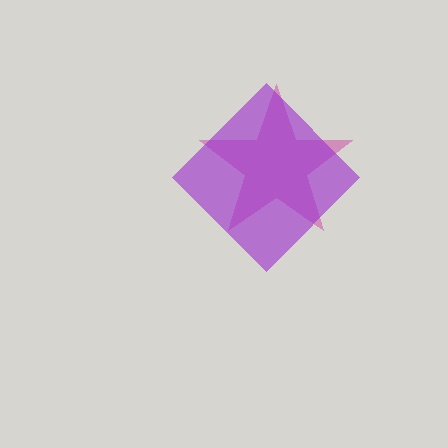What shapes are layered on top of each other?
The layered shapes are: a magenta star, a purple diamond.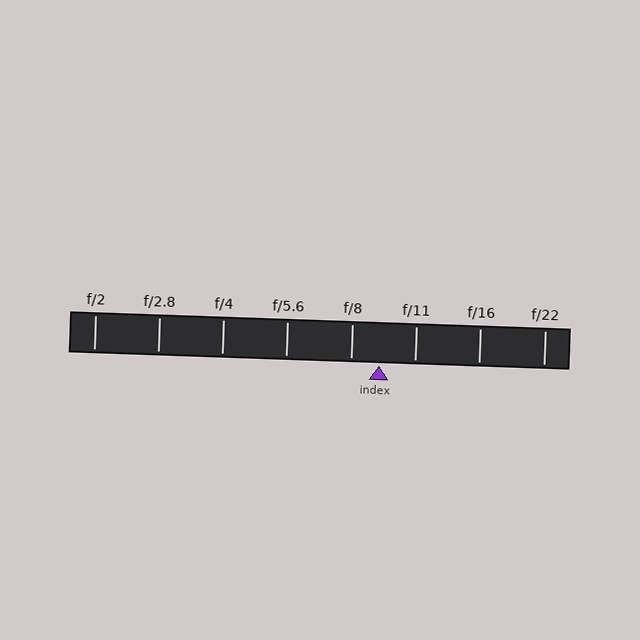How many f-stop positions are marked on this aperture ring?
There are 8 f-stop positions marked.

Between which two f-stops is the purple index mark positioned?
The index mark is between f/8 and f/11.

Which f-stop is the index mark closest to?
The index mark is closest to f/8.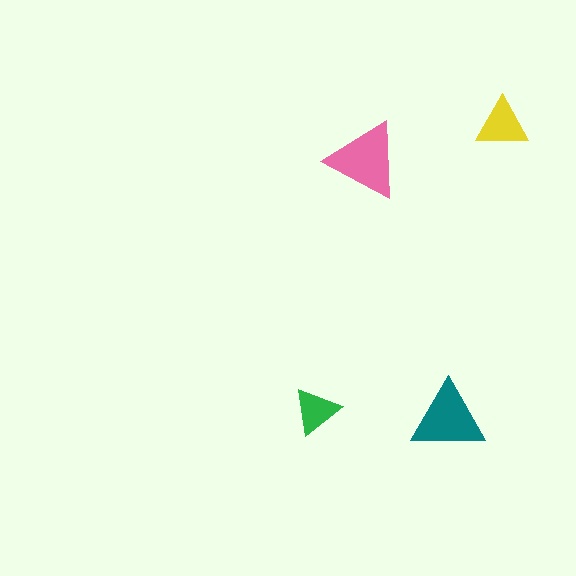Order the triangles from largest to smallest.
the pink one, the teal one, the yellow one, the green one.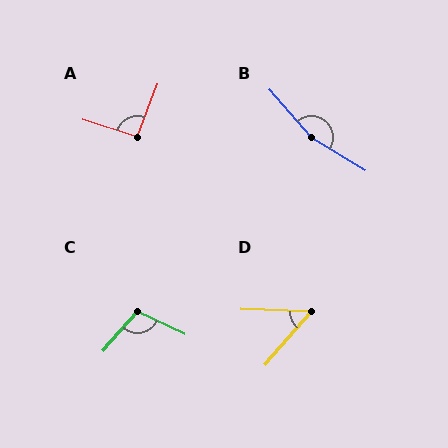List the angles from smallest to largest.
D (51°), A (93°), C (106°), B (163°).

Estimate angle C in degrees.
Approximately 106 degrees.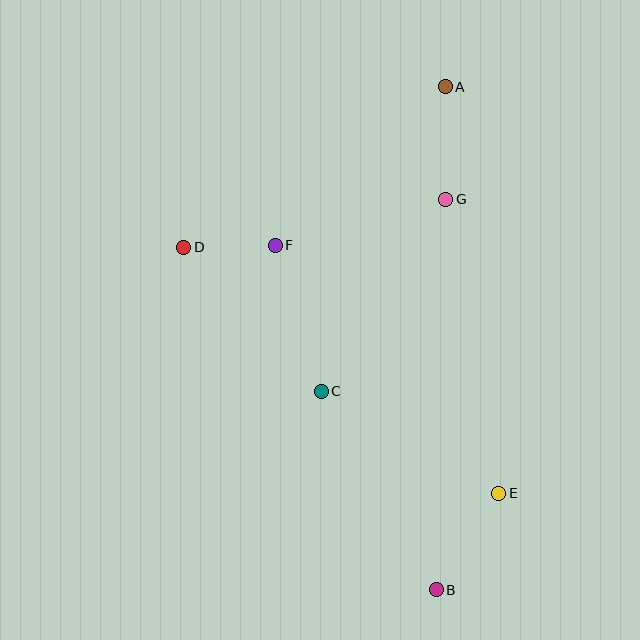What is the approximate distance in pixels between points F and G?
The distance between F and G is approximately 177 pixels.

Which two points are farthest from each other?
Points A and B are farthest from each other.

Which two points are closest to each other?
Points D and F are closest to each other.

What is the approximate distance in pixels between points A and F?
The distance between A and F is approximately 232 pixels.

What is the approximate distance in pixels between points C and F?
The distance between C and F is approximately 153 pixels.